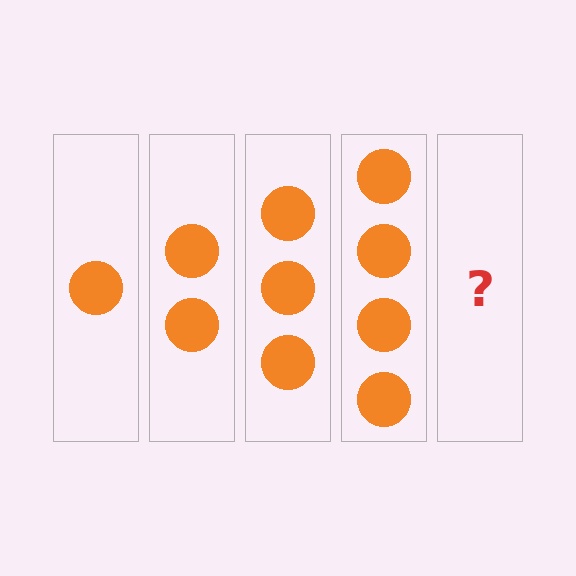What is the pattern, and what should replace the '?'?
The pattern is that each step adds one more circle. The '?' should be 5 circles.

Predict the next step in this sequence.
The next step is 5 circles.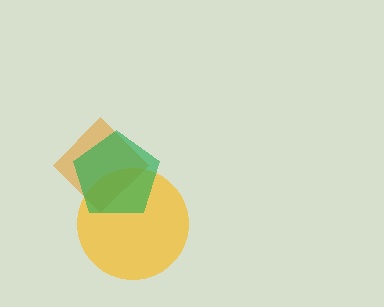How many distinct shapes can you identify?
There are 3 distinct shapes: a yellow circle, an orange diamond, a green pentagon.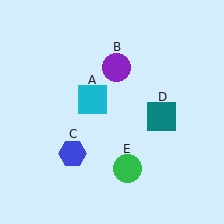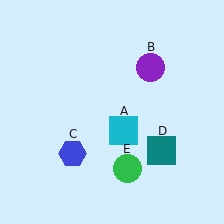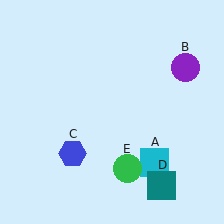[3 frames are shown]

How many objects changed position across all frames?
3 objects changed position: cyan square (object A), purple circle (object B), teal square (object D).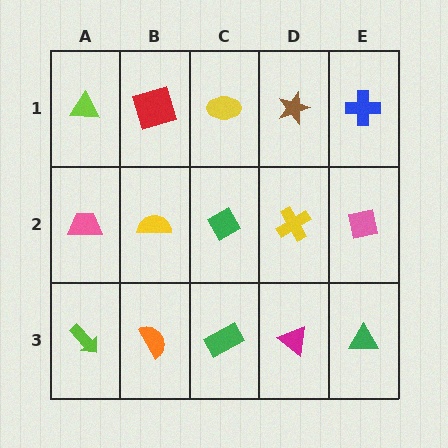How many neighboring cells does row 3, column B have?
3.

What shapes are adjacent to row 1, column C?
A green diamond (row 2, column C), a red square (row 1, column B), a brown star (row 1, column D).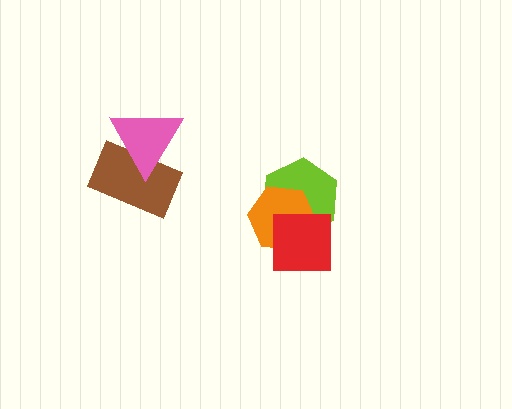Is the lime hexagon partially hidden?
Yes, it is partially covered by another shape.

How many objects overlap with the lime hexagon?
2 objects overlap with the lime hexagon.